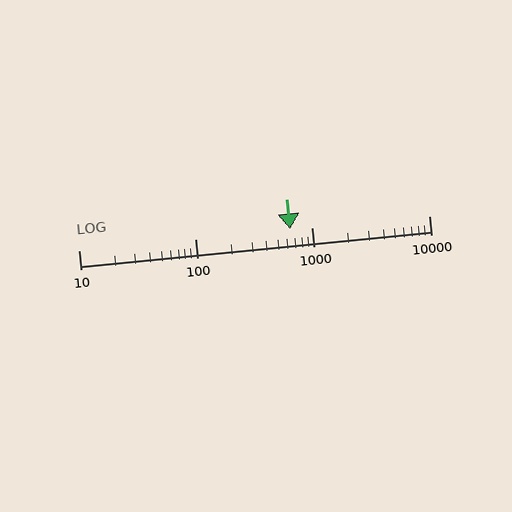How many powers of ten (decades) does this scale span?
The scale spans 3 decades, from 10 to 10000.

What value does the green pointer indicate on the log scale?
The pointer indicates approximately 650.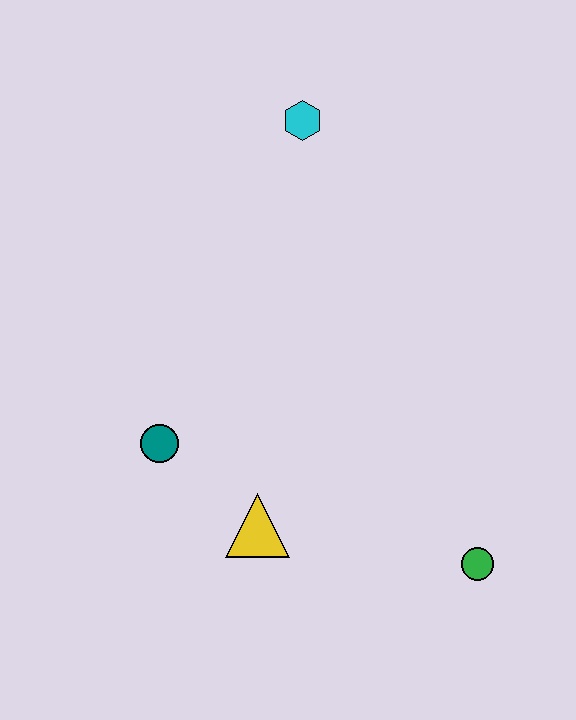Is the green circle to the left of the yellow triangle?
No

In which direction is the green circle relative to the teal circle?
The green circle is to the right of the teal circle.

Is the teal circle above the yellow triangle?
Yes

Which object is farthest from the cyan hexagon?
The green circle is farthest from the cyan hexagon.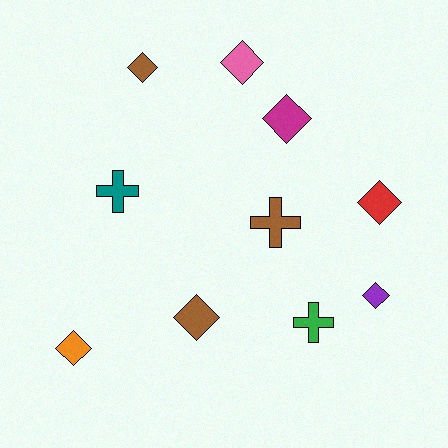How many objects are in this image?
There are 10 objects.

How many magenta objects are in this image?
There is 1 magenta object.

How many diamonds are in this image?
There are 7 diamonds.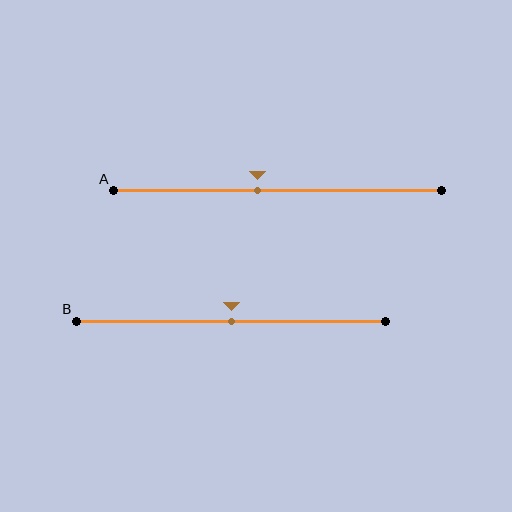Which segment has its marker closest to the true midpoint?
Segment B has its marker closest to the true midpoint.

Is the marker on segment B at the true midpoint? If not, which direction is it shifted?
Yes, the marker on segment B is at the true midpoint.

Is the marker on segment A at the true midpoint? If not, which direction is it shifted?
No, the marker on segment A is shifted to the left by about 6% of the segment length.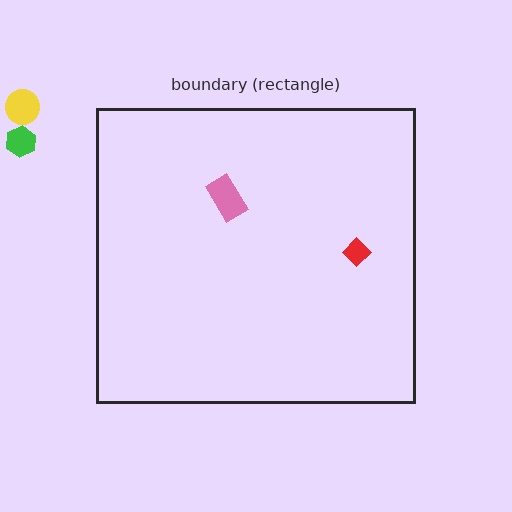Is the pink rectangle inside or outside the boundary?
Inside.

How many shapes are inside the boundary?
2 inside, 2 outside.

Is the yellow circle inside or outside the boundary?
Outside.